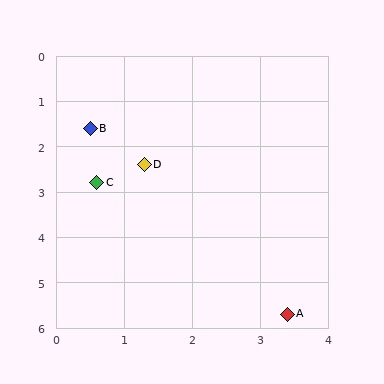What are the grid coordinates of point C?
Point C is at approximately (0.6, 2.8).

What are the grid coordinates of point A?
Point A is at approximately (3.4, 5.7).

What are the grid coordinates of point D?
Point D is at approximately (1.3, 2.4).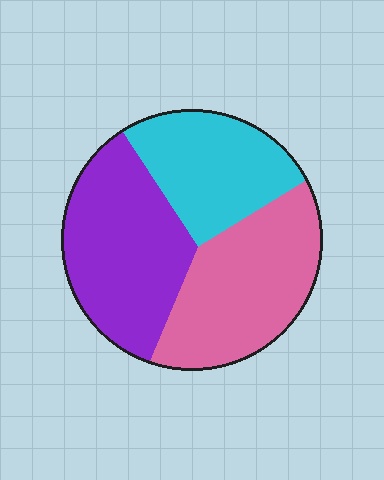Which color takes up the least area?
Cyan, at roughly 25%.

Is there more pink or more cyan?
Pink.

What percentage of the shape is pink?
Pink takes up about three eighths (3/8) of the shape.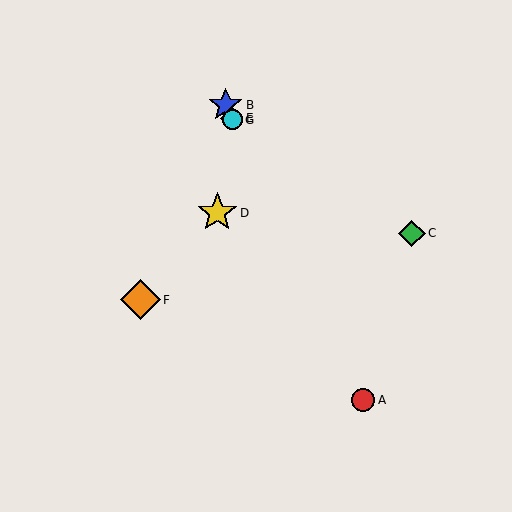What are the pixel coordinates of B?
Object B is at (226, 105).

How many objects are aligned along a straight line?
4 objects (A, B, E, G) are aligned along a straight line.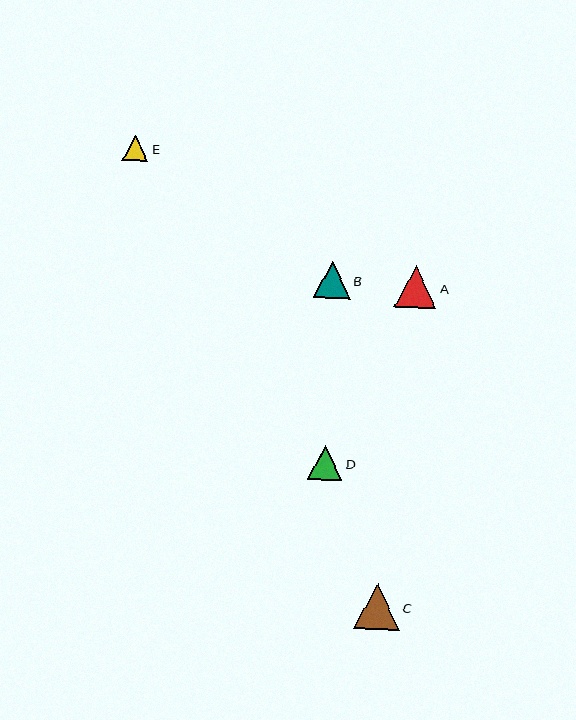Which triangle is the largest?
Triangle C is the largest with a size of approximately 46 pixels.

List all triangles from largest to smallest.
From largest to smallest: C, A, B, D, E.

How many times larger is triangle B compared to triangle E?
Triangle B is approximately 1.4 times the size of triangle E.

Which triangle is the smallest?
Triangle E is the smallest with a size of approximately 26 pixels.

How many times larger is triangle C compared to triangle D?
Triangle C is approximately 1.3 times the size of triangle D.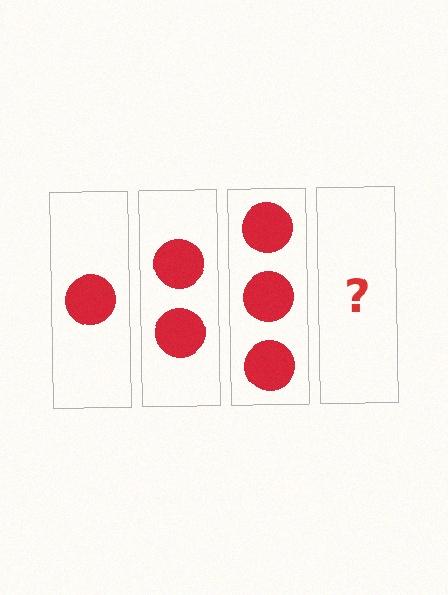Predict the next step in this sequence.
The next step is 4 circles.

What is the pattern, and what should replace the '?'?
The pattern is that each step adds one more circle. The '?' should be 4 circles.